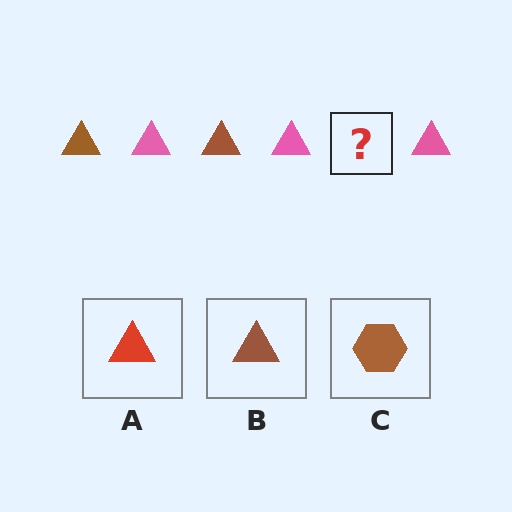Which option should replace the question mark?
Option B.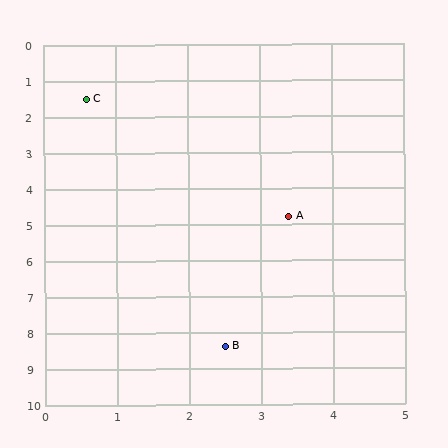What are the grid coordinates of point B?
Point B is at approximately (2.5, 8.4).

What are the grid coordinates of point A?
Point A is at approximately (3.4, 4.8).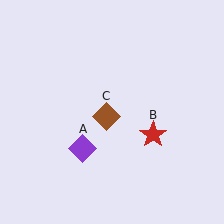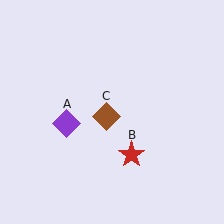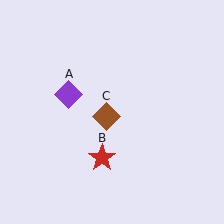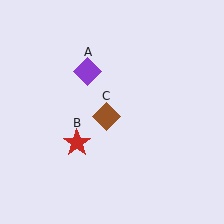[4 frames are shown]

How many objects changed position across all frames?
2 objects changed position: purple diamond (object A), red star (object B).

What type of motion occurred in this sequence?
The purple diamond (object A), red star (object B) rotated clockwise around the center of the scene.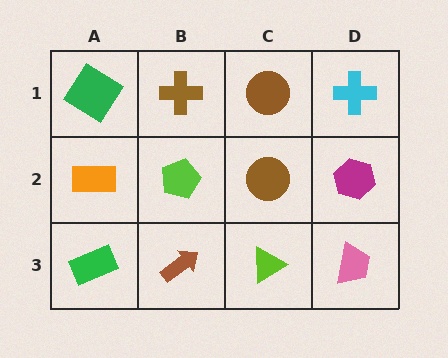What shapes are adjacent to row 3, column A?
An orange rectangle (row 2, column A), a brown arrow (row 3, column B).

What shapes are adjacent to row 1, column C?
A brown circle (row 2, column C), a brown cross (row 1, column B), a cyan cross (row 1, column D).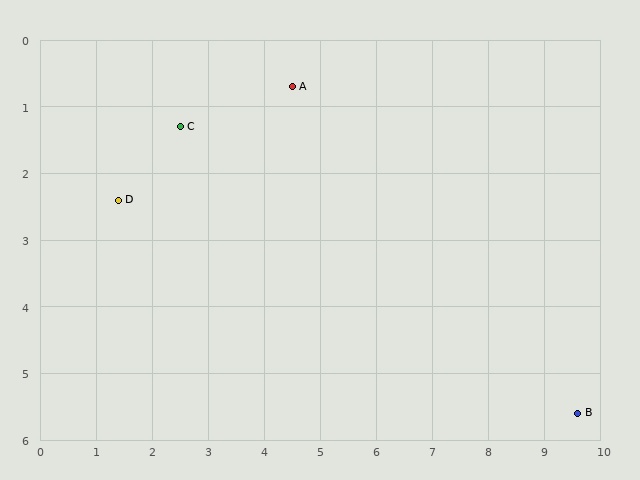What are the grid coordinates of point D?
Point D is at approximately (1.4, 2.4).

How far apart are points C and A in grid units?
Points C and A are about 2.1 grid units apart.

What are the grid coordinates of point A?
Point A is at approximately (4.5, 0.7).